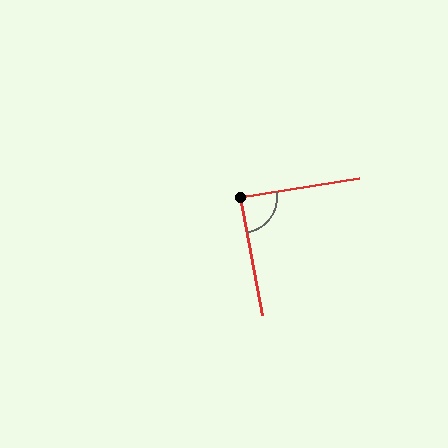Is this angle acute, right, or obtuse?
It is approximately a right angle.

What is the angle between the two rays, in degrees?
Approximately 89 degrees.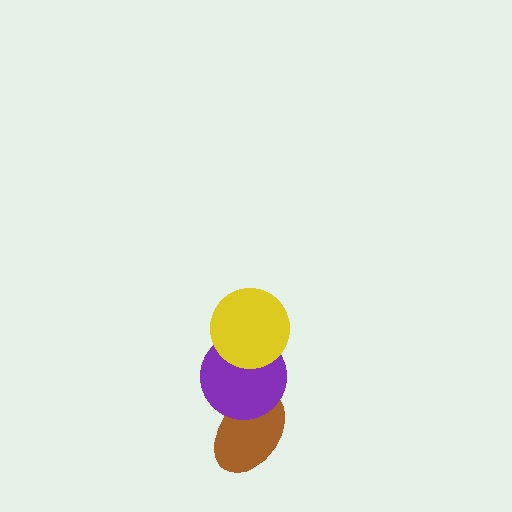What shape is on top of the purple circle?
The yellow circle is on top of the purple circle.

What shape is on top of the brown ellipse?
The purple circle is on top of the brown ellipse.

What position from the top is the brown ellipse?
The brown ellipse is 3rd from the top.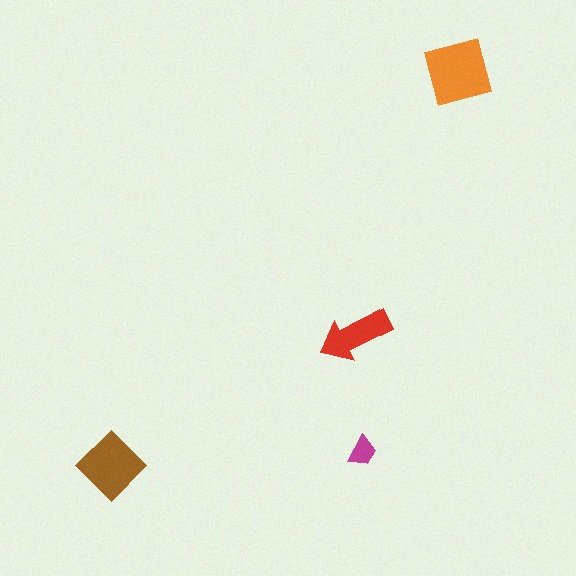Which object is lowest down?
The brown diamond is bottommost.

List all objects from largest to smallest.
The orange square, the brown diamond, the red arrow, the magenta trapezoid.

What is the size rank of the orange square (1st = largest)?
1st.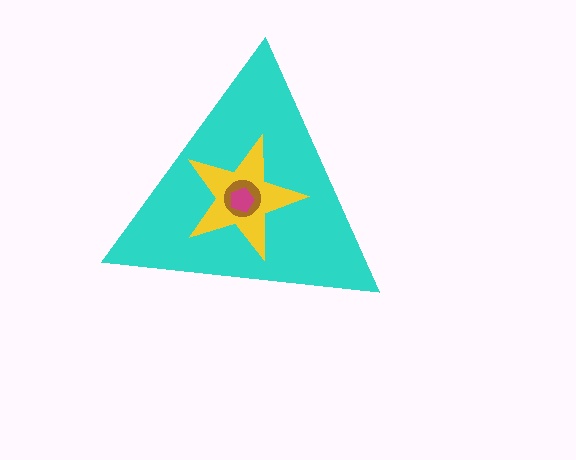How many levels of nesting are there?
4.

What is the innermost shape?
The magenta pentagon.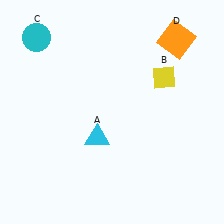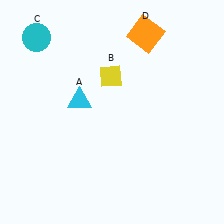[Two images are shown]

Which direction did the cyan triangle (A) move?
The cyan triangle (A) moved up.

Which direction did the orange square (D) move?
The orange square (D) moved left.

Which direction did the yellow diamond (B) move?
The yellow diamond (B) moved left.